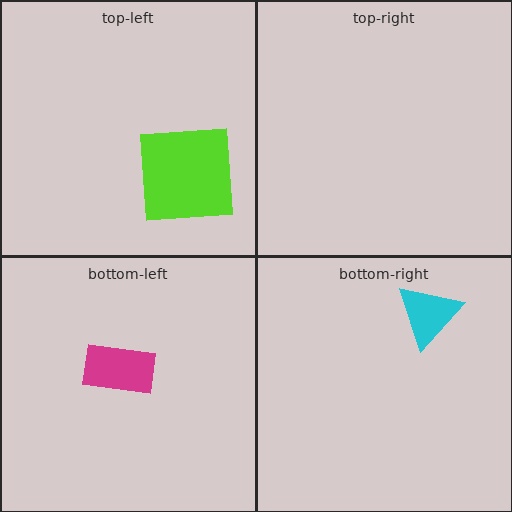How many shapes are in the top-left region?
1.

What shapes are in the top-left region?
The lime square.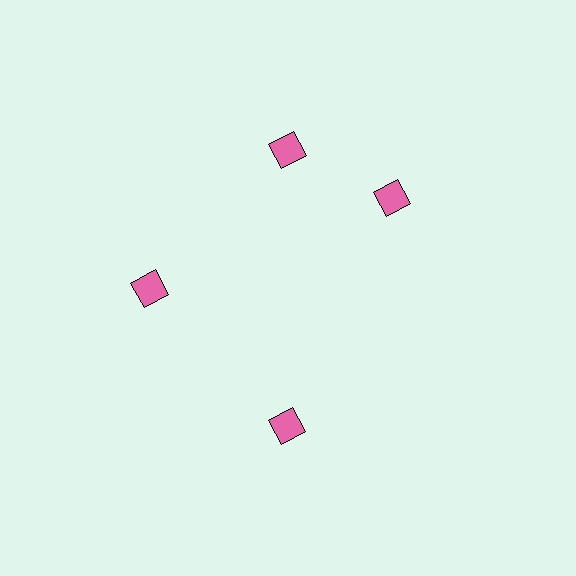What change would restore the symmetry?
The symmetry would be restored by rotating it back into even spacing with its neighbors so that all 4 diamonds sit at equal angles and equal distance from the center.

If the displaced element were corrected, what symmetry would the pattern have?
It would have 4-fold rotational symmetry — the pattern would map onto itself every 90 degrees.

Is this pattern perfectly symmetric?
No. The 4 pink diamonds are arranged in a ring, but one element near the 3 o'clock position is rotated out of alignment along the ring, breaking the 4-fold rotational symmetry.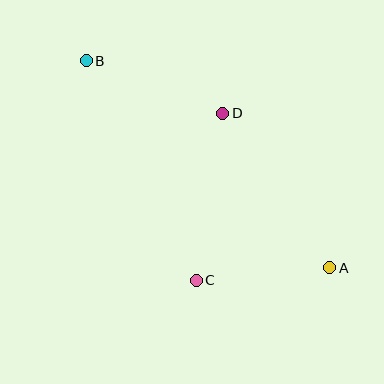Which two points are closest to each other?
Points A and C are closest to each other.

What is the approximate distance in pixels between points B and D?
The distance between B and D is approximately 146 pixels.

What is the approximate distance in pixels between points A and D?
The distance between A and D is approximately 188 pixels.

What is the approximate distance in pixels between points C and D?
The distance between C and D is approximately 169 pixels.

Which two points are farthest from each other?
Points A and B are farthest from each other.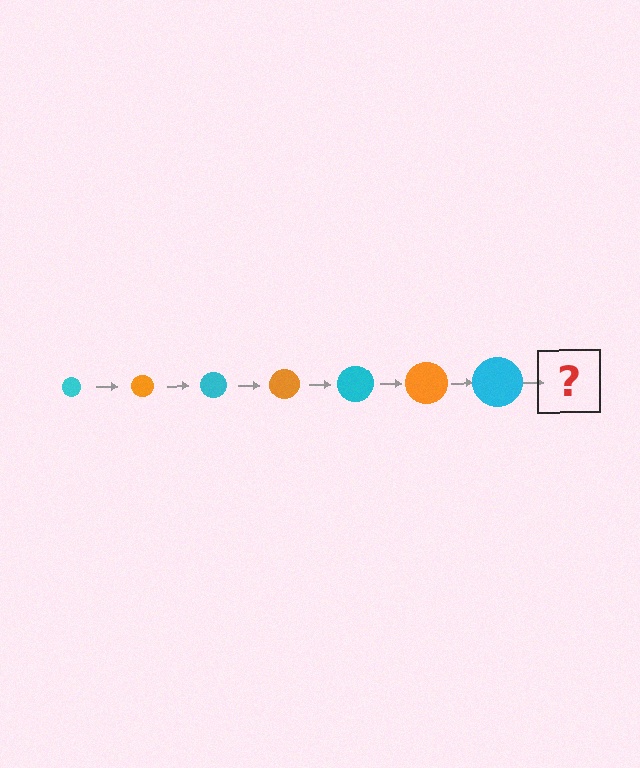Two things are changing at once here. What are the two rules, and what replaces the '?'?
The two rules are that the circle grows larger each step and the color cycles through cyan and orange. The '?' should be an orange circle, larger than the previous one.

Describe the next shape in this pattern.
It should be an orange circle, larger than the previous one.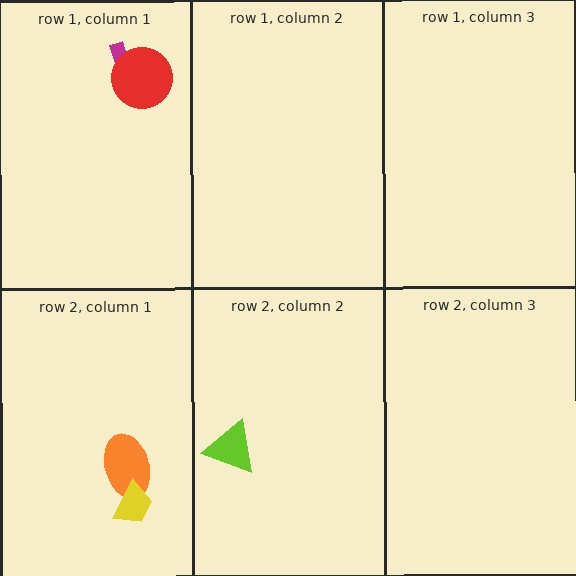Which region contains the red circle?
The row 1, column 1 region.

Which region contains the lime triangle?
The row 2, column 2 region.